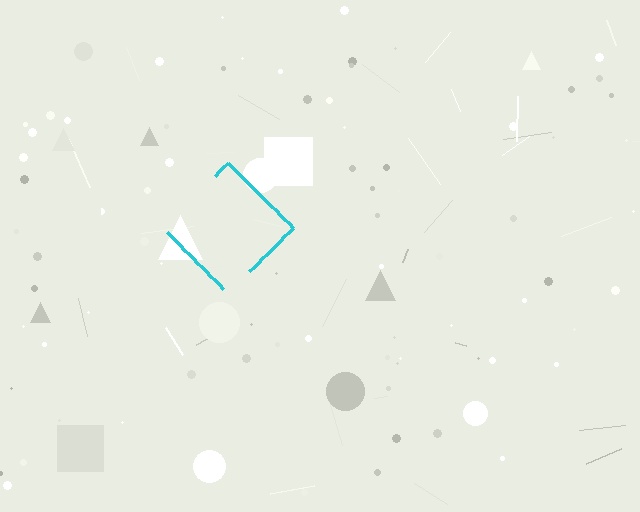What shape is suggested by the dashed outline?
The dashed outline suggests a diamond.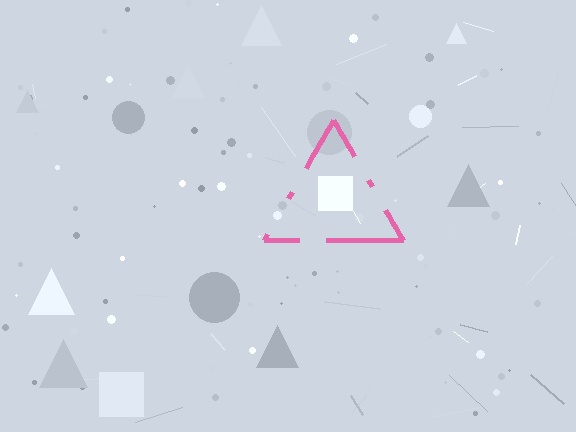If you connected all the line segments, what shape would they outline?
They would outline a triangle.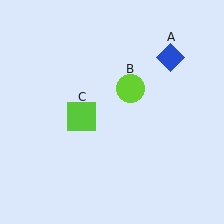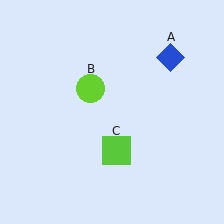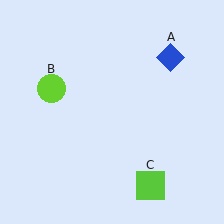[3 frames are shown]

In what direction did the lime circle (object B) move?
The lime circle (object B) moved left.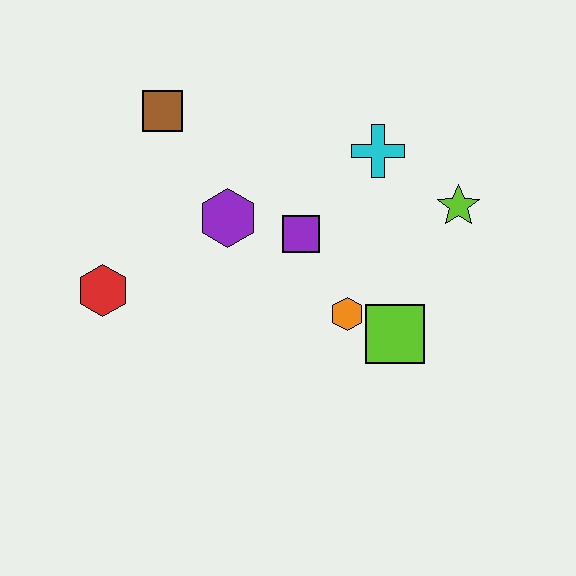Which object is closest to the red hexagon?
The purple hexagon is closest to the red hexagon.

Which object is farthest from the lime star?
The red hexagon is farthest from the lime star.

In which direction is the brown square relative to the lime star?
The brown square is to the left of the lime star.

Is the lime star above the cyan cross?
No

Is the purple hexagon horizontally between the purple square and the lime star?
No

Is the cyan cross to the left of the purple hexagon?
No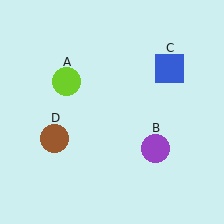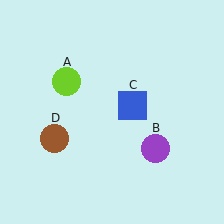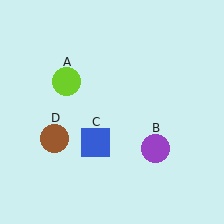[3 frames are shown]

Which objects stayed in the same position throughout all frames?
Lime circle (object A) and purple circle (object B) and brown circle (object D) remained stationary.